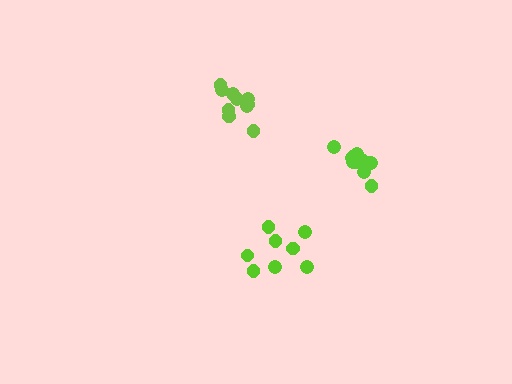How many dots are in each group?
Group 1: 8 dots, Group 2: 10 dots, Group 3: 13 dots (31 total).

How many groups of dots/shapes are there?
There are 3 groups.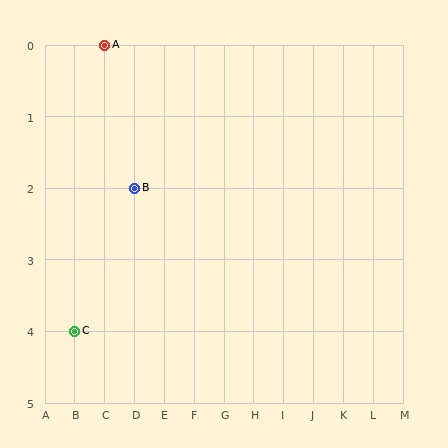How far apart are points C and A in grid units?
Points C and A are 1 column and 4 rows apart (about 4.1 grid units diagonally).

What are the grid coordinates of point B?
Point B is at grid coordinates (D, 2).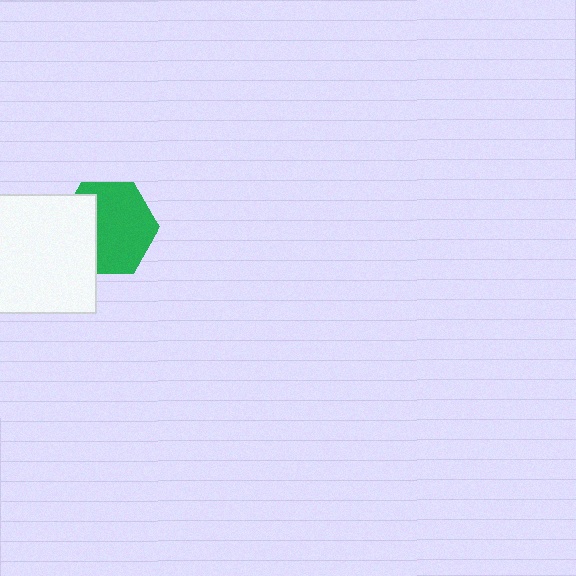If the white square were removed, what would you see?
You would see the complete green hexagon.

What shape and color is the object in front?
The object in front is a white square.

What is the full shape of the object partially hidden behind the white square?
The partially hidden object is a green hexagon.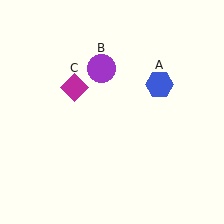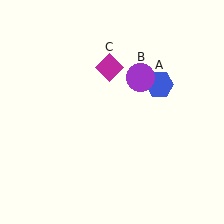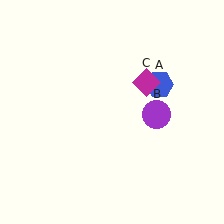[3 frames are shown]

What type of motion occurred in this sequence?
The purple circle (object B), magenta diamond (object C) rotated clockwise around the center of the scene.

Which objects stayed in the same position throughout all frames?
Blue hexagon (object A) remained stationary.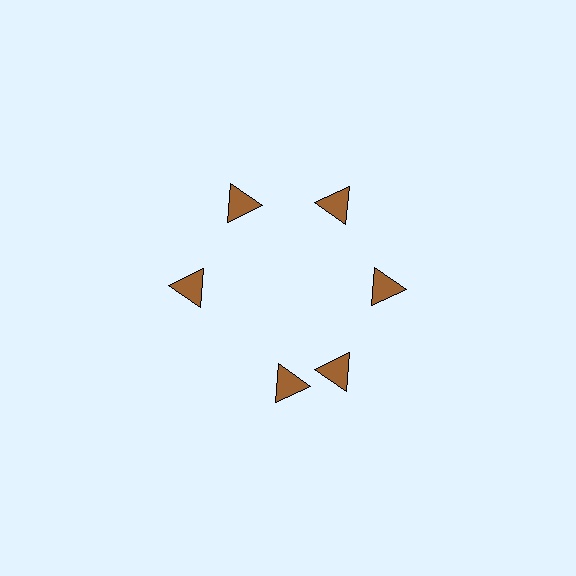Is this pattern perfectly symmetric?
No. The 6 brown triangles are arranged in a ring, but one element near the 7 o'clock position is rotated out of alignment along the ring, breaking the 6-fold rotational symmetry.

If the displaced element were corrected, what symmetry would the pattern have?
It would have 6-fold rotational symmetry — the pattern would map onto itself every 60 degrees.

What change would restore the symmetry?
The symmetry would be restored by rotating it back into even spacing with its neighbors so that all 6 triangles sit at equal angles and equal distance from the center.